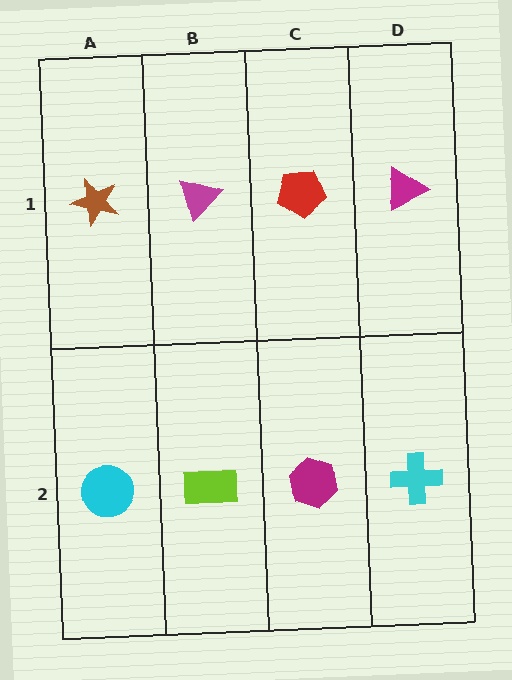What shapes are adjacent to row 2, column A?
A brown star (row 1, column A), a lime rectangle (row 2, column B).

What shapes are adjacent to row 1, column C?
A magenta hexagon (row 2, column C), a magenta triangle (row 1, column B), a magenta triangle (row 1, column D).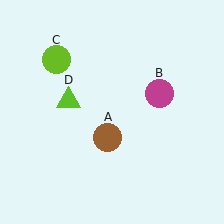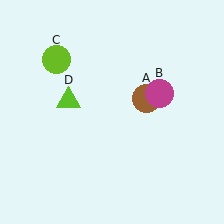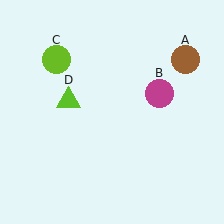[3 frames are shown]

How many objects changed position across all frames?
1 object changed position: brown circle (object A).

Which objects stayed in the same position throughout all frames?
Magenta circle (object B) and lime circle (object C) and lime triangle (object D) remained stationary.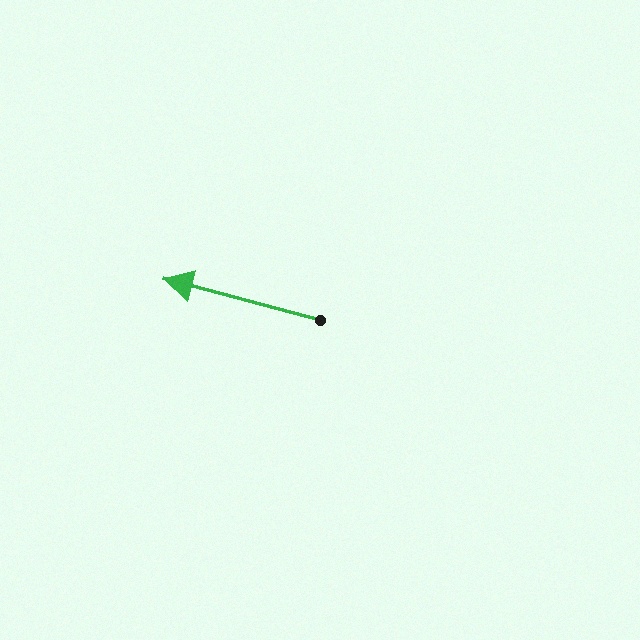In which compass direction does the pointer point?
West.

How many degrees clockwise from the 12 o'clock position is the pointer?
Approximately 285 degrees.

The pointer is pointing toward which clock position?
Roughly 9 o'clock.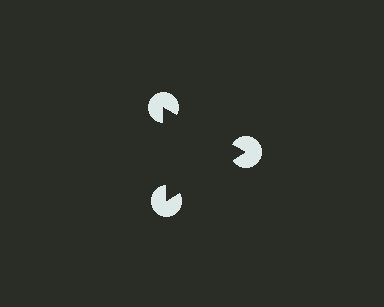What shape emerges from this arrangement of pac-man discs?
An illusory triangle — its edges are inferred from the aligned wedge cuts in the pac-man discs, not physically drawn.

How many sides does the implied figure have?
3 sides.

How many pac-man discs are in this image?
There are 3 — one at each vertex of the illusory triangle.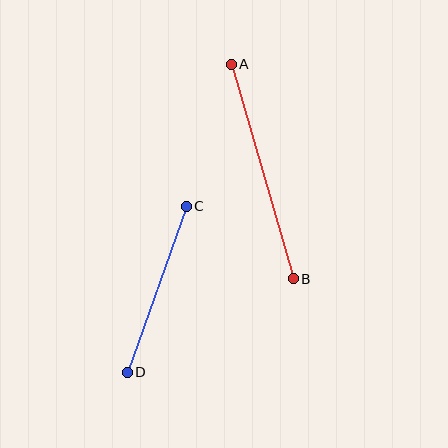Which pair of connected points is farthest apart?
Points A and B are farthest apart.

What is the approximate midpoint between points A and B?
The midpoint is at approximately (262, 172) pixels.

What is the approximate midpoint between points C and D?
The midpoint is at approximately (157, 289) pixels.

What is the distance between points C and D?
The distance is approximately 176 pixels.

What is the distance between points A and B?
The distance is approximately 223 pixels.